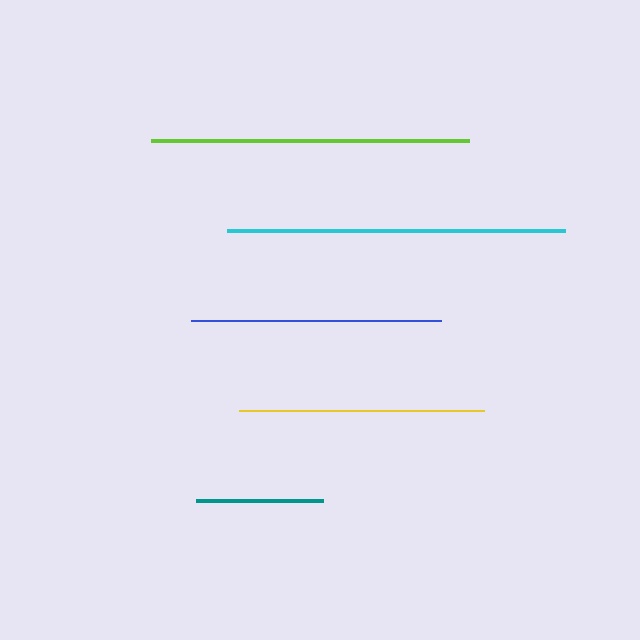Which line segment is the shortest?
The teal line is the shortest at approximately 127 pixels.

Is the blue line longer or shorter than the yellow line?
The blue line is longer than the yellow line.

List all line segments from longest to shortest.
From longest to shortest: cyan, lime, blue, yellow, teal.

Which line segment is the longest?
The cyan line is the longest at approximately 337 pixels.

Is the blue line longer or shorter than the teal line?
The blue line is longer than the teal line.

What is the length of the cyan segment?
The cyan segment is approximately 337 pixels long.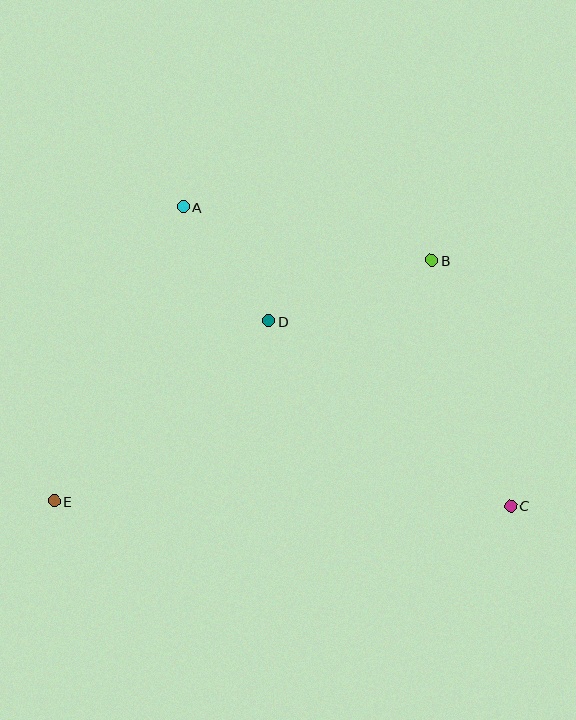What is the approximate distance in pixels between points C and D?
The distance between C and D is approximately 305 pixels.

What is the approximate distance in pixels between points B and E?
The distance between B and E is approximately 447 pixels.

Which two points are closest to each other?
Points A and D are closest to each other.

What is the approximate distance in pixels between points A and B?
The distance between A and B is approximately 254 pixels.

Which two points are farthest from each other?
Points C and E are farthest from each other.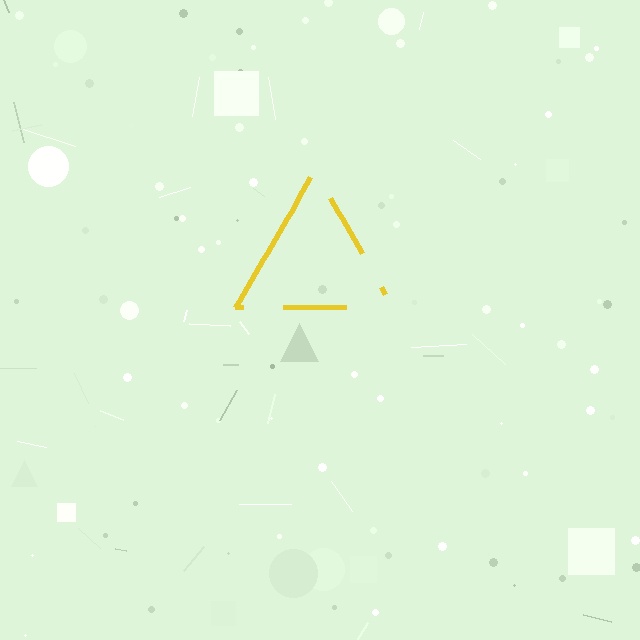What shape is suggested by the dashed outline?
The dashed outline suggests a triangle.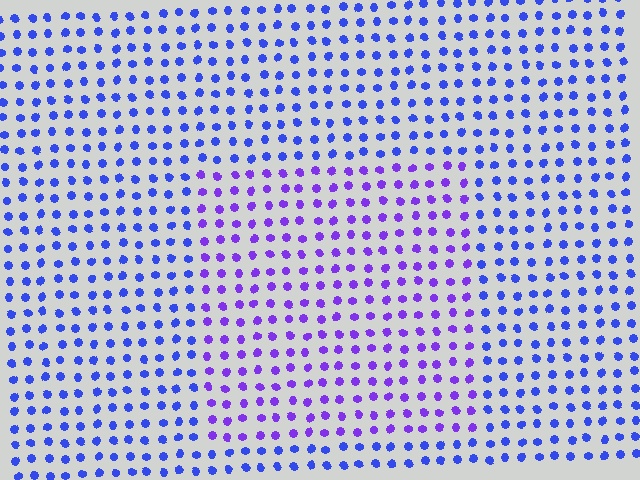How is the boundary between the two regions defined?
The boundary is defined purely by a slight shift in hue (about 33 degrees). Spacing, size, and orientation are identical on both sides.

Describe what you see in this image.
The image is filled with small blue elements in a uniform arrangement. A rectangle-shaped region is visible where the elements are tinted to a slightly different hue, forming a subtle color boundary.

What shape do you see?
I see a rectangle.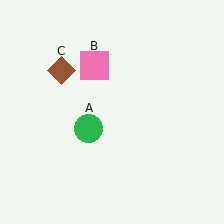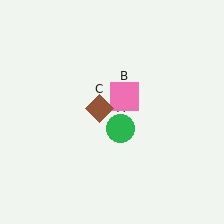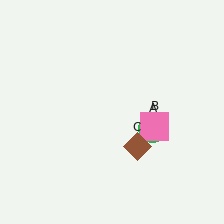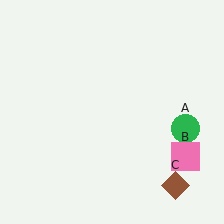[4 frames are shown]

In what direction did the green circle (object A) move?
The green circle (object A) moved right.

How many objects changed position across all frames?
3 objects changed position: green circle (object A), pink square (object B), brown diamond (object C).